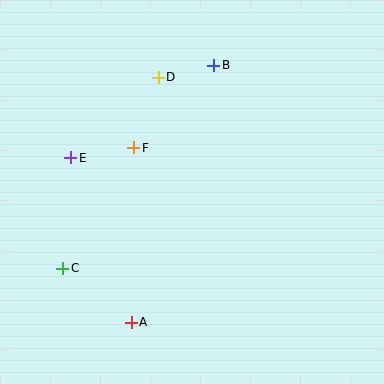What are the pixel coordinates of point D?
Point D is at (158, 77).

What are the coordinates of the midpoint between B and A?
The midpoint between B and A is at (172, 194).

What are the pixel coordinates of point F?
Point F is at (134, 148).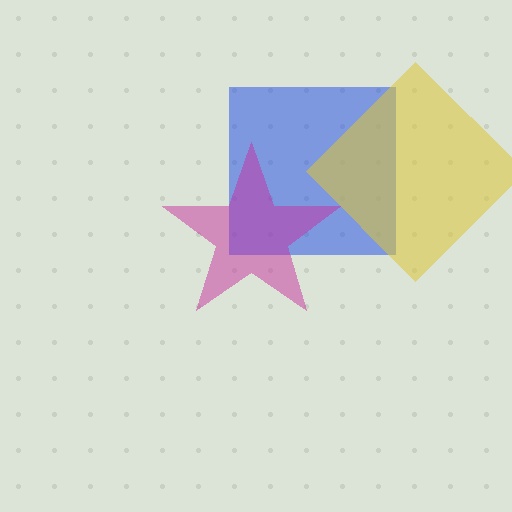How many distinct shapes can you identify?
There are 3 distinct shapes: a blue square, a yellow diamond, a magenta star.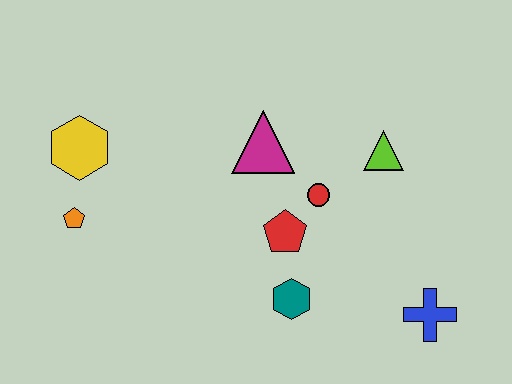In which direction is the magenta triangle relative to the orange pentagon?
The magenta triangle is to the right of the orange pentagon.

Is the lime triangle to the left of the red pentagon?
No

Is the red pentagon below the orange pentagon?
Yes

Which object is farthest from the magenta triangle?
The blue cross is farthest from the magenta triangle.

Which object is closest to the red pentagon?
The red circle is closest to the red pentagon.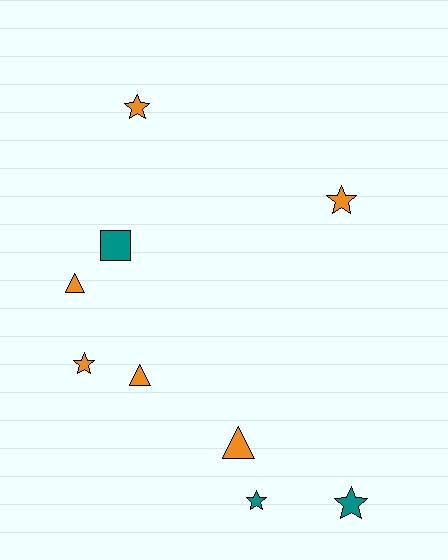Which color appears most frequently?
Orange, with 6 objects.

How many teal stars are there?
There are 2 teal stars.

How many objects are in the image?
There are 9 objects.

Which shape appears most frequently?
Star, with 5 objects.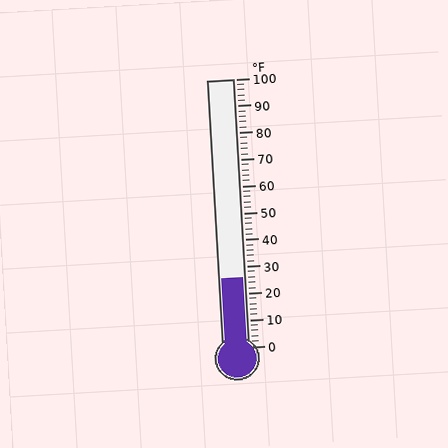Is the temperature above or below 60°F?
The temperature is below 60°F.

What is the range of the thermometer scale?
The thermometer scale ranges from 0°F to 100°F.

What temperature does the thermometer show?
The thermometer shows approximately 26°F.